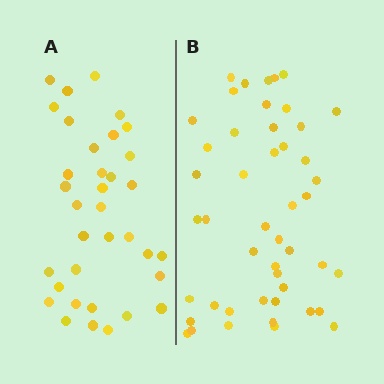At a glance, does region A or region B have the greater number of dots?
Region B (the right region) has more dots.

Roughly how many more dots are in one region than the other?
Region B has roughly 12 or so more dots than region A.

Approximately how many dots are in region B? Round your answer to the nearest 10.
About 50 dots. (The exact count is 47, which rounds to 50.)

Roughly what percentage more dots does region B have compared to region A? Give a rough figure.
About 35% more.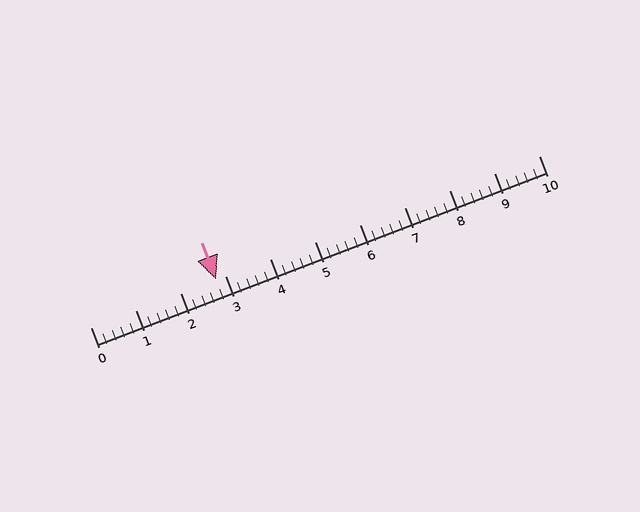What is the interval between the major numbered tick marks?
The major tick marks are spaced 1 units apart.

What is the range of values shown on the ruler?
The ruler shows values from 0 to 10.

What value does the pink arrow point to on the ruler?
The pink arrow points to approximately 2.8.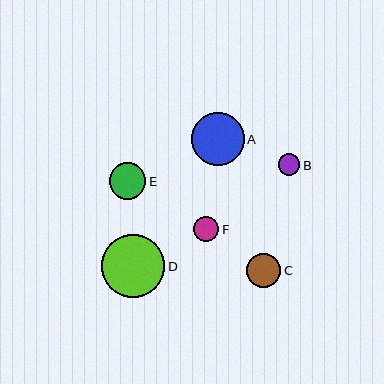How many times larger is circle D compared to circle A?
Circle D is approximately 1.2 times the size of circle A.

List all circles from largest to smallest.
From largest to smallest: D, A, E, C, F, B.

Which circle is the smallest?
Circle B is the smallest with a size of approximately 22 pixels.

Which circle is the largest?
Circle D is the largest with a size of approximately 63 pixels.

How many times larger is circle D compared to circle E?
Circle D is approximately 1.7 times the size of circle E.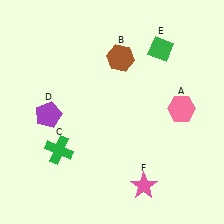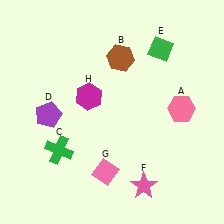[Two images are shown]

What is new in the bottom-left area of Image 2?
A pink diamond (G) was added in the bottom-left area of Image 2.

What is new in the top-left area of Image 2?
A magenta hexagon (H) was added in the top-left area of Image 2.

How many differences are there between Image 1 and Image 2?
There are 2 differences between the two images.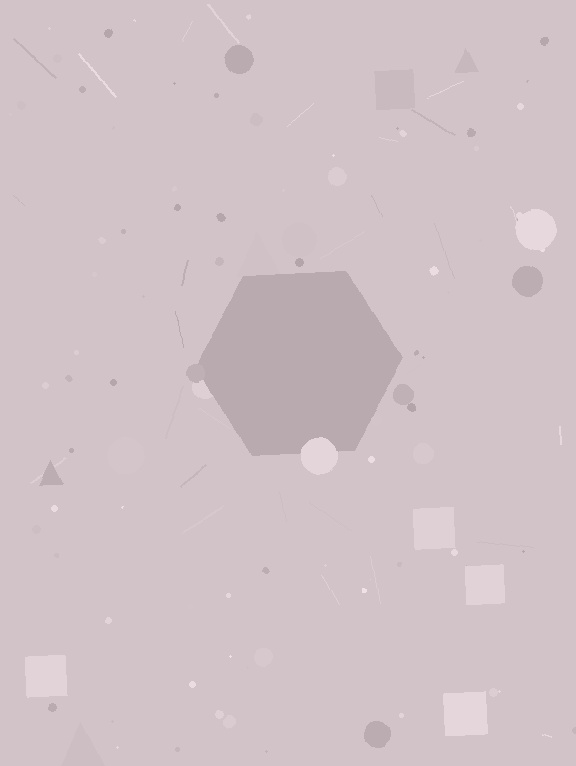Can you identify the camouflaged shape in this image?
The camouflaged shape is a hexagon.